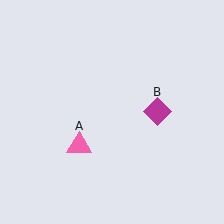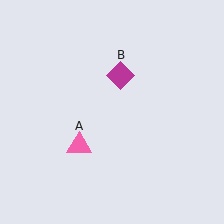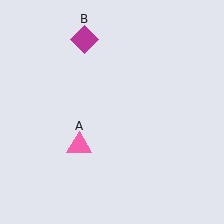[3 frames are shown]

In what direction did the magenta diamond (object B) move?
The magenta diamond (object B) moved up and to the left.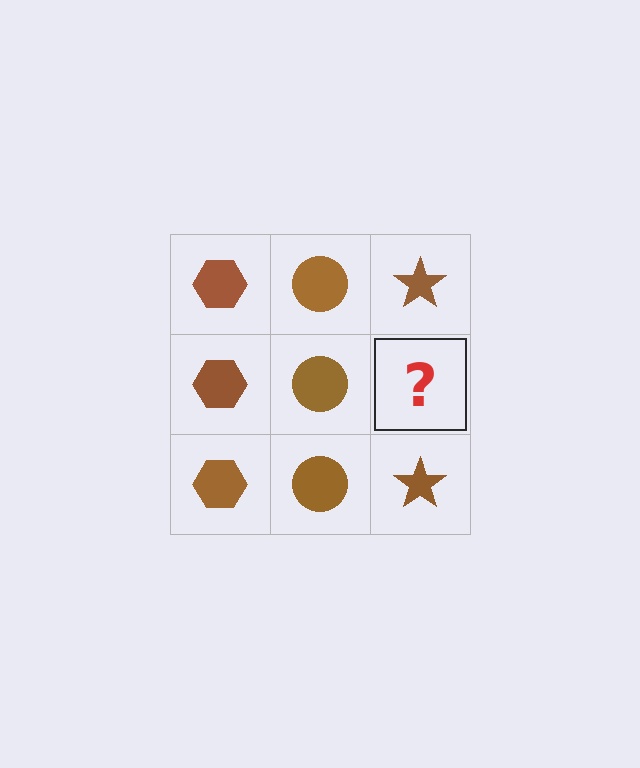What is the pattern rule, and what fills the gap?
The rule is that each column has a consistent shape. The gap should be filled with a brown star.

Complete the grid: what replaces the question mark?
The question mark should be replaced with a brown star.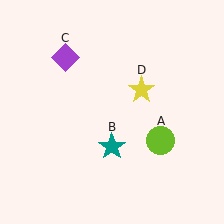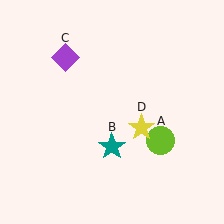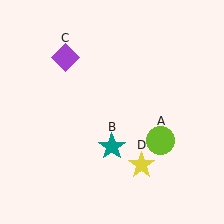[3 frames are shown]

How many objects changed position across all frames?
1 object changed position: yellow star (object D).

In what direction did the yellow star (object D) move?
The yellow star (object D) moved down.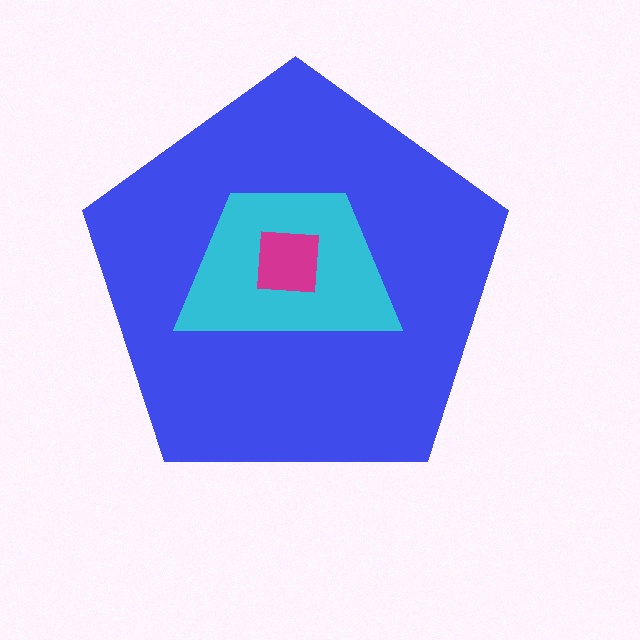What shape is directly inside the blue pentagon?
The cyan trapezoid.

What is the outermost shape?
The blue pentagon.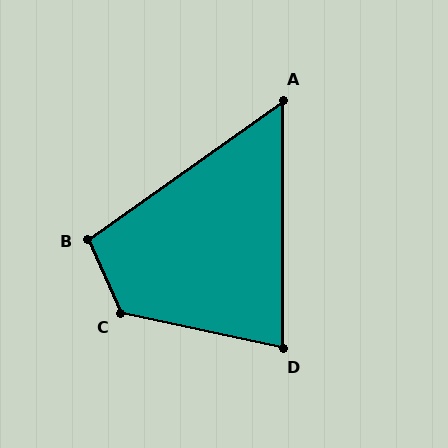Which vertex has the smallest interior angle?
A, at approximately 54 degrees.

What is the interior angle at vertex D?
Approximately 78 degrees (acute).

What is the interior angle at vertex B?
Approximately 102 degrees (obtuse).